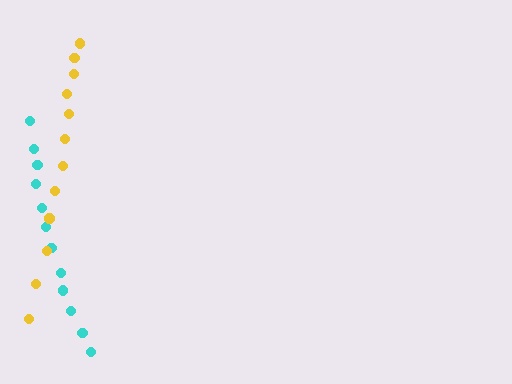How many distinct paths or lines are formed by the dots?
There are 2 distinct paths.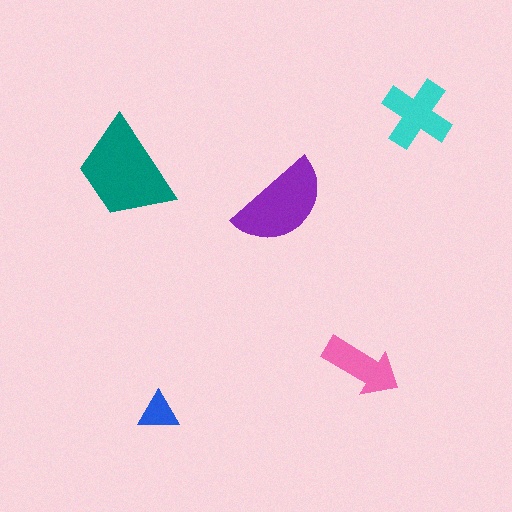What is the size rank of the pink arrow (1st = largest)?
4th.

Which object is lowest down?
The blue triangle is bottommost.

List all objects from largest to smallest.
The teal trapezoid, the purple semicircle, the cyan cross, the pink arrow, the blue triangle.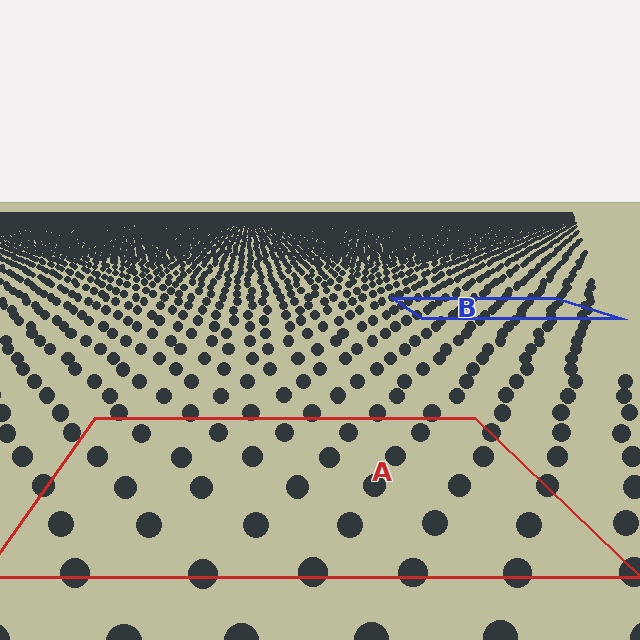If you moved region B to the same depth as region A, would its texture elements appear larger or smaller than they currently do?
They would appear larger. At a closer depth, the same texture elements are projected at a bigger on-screen size.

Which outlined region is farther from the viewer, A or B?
Region B is farther from the viewer — the texture elements inside it appear smaller and more densely packed.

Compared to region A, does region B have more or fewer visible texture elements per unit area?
Region B has more texture elements per unit area — they are packed more densely because it is farther away.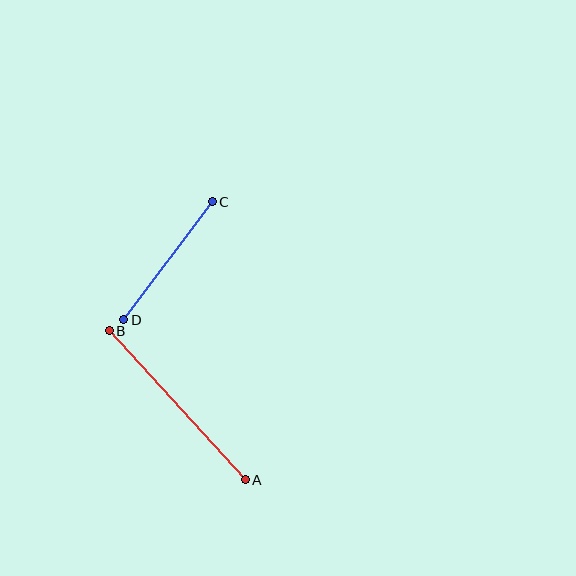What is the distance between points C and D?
The distance is approximately 147 pixels.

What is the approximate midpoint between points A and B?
The midpoint is at approximately (177, 405) pixels.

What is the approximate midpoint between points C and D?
The midpoint is at approximately (168, 261) pixels.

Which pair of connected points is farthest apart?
Points A and B are farthest apart.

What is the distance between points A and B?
The distance is approximately 202 pixels.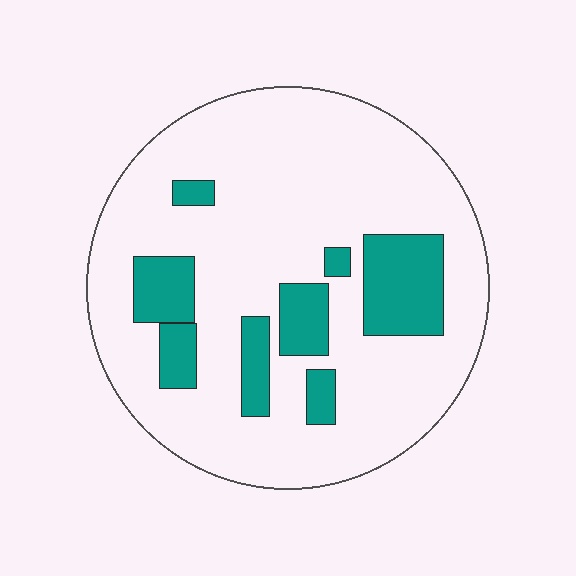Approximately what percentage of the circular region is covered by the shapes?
Approximately 20%.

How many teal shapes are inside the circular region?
8.